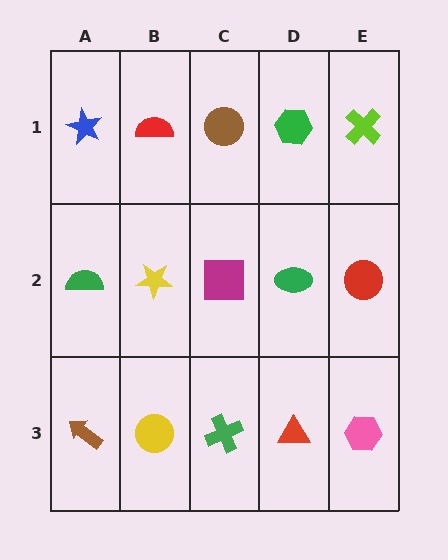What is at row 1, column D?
A green hexagon.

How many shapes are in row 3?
5 shapes.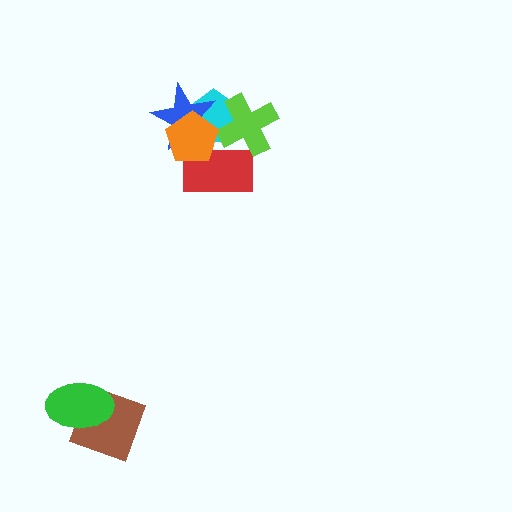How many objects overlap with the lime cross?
2 objects overlap with the lime cross.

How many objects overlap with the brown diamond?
1 object overlaps with the brown diamond.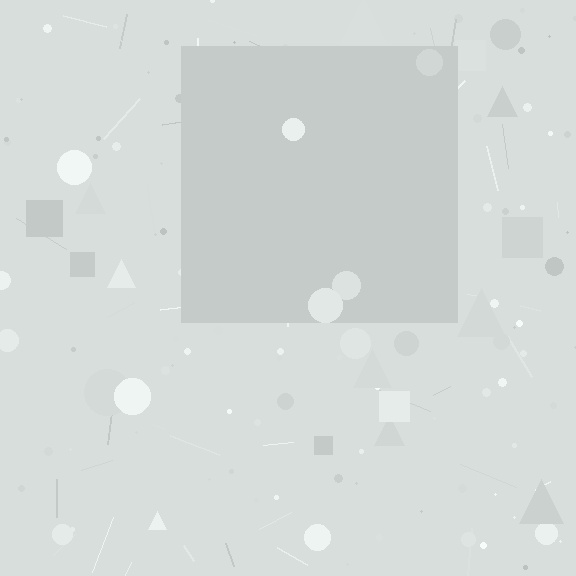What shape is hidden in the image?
A square is hidden in the image.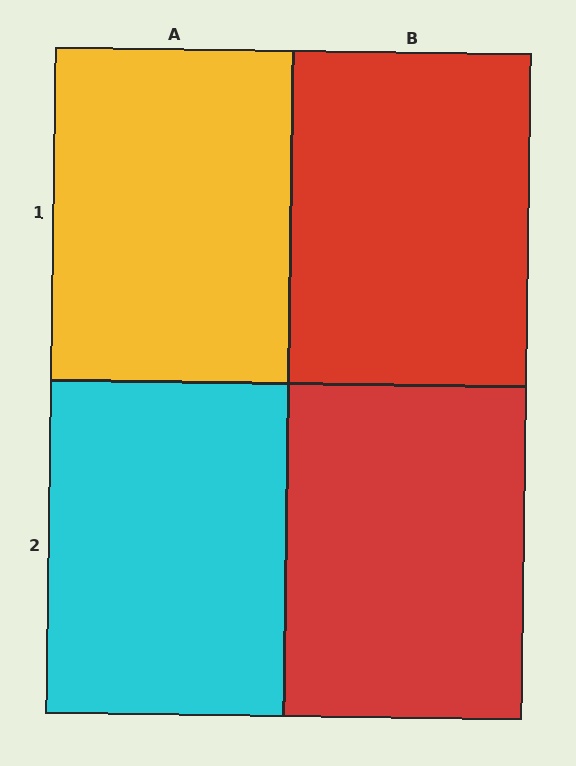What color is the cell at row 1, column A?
Yellow.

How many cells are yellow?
1 cell is yellow.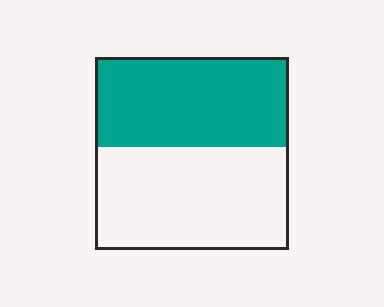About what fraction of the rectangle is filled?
About one half (1/2).